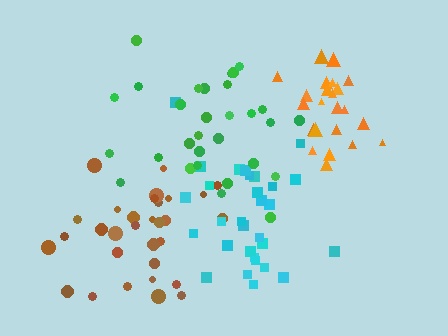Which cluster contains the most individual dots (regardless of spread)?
Brown (31).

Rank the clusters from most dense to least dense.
cyan, brown, orange, green.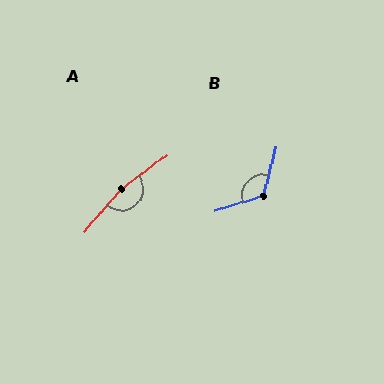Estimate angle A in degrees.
Approximately 167 degrees.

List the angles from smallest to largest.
B (122°), A (167°).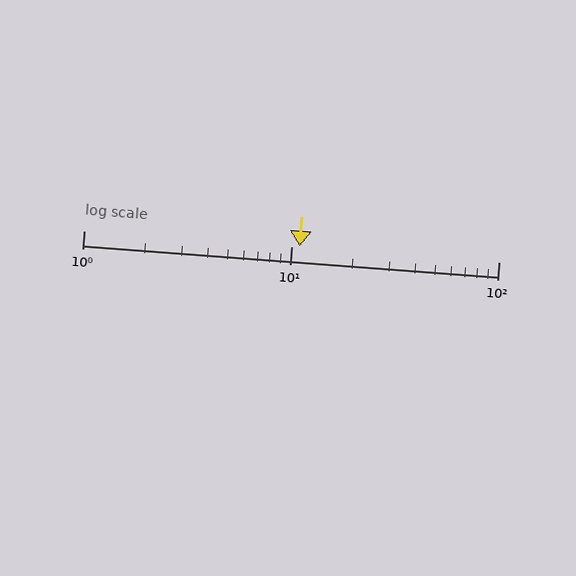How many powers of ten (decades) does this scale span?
The scale spans 2 decades, from 1 to 100.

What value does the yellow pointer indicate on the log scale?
The pointer indicates approximately 11.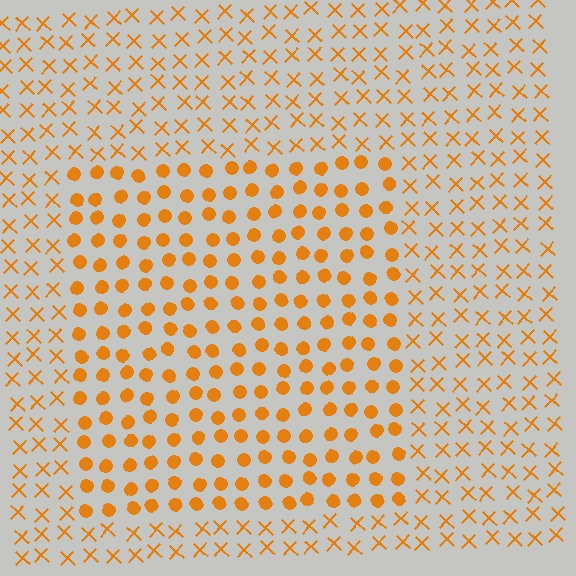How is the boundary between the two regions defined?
The boundary is defined by a change in element shape: circles inside vs. X marks outside. All elements share the same color and spacing.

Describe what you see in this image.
The image is filled with small orange elements arranged in a uniform grid. A rectangle-shaped region contains circles, while the surrounding area contains X marks. The boundary is defined purely by the change in element shape.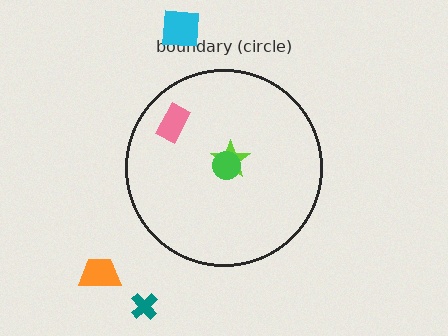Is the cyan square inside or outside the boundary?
Outside.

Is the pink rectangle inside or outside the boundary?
Inside.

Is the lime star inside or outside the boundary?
Inside.